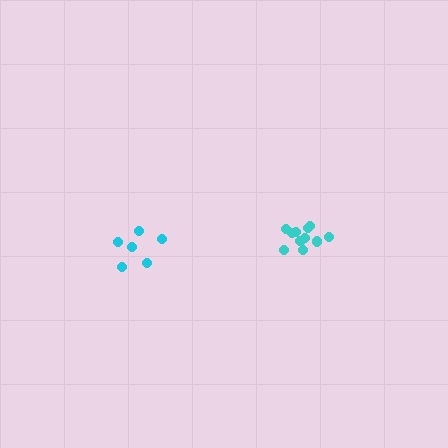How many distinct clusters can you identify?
There are 2 distinct clusters.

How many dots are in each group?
Group 1: 11 dots, Group 2: 6 dots (17 total).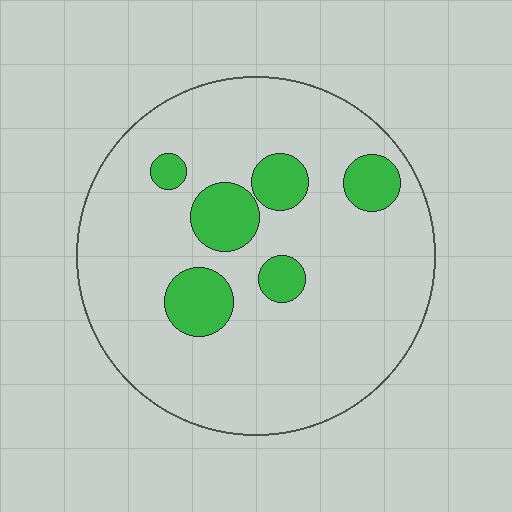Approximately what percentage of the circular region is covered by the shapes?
Approximately 15%.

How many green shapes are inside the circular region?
6.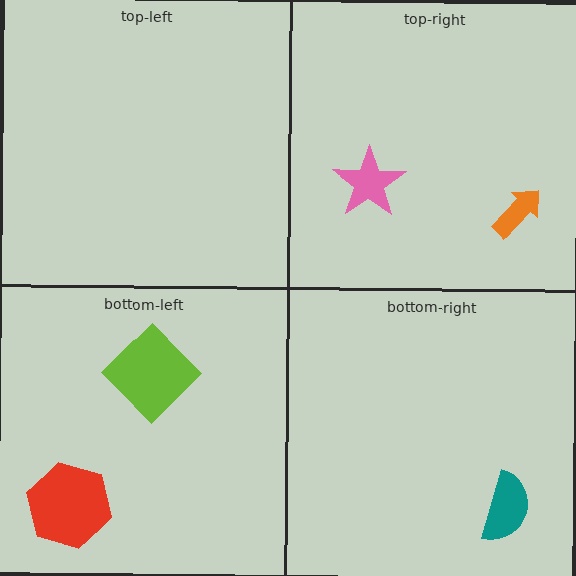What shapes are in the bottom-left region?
The red hexagon, the lime diamond.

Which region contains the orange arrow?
The top-right region.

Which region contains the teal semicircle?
The bottom-right region.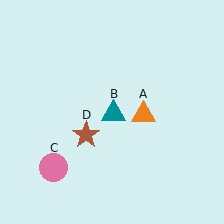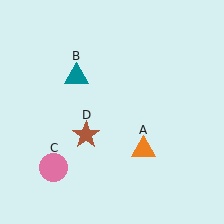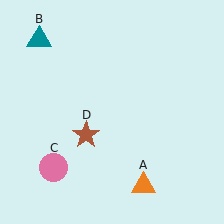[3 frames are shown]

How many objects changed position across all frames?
2 objects changed position: orange triangle (object A), teal triangle (object B).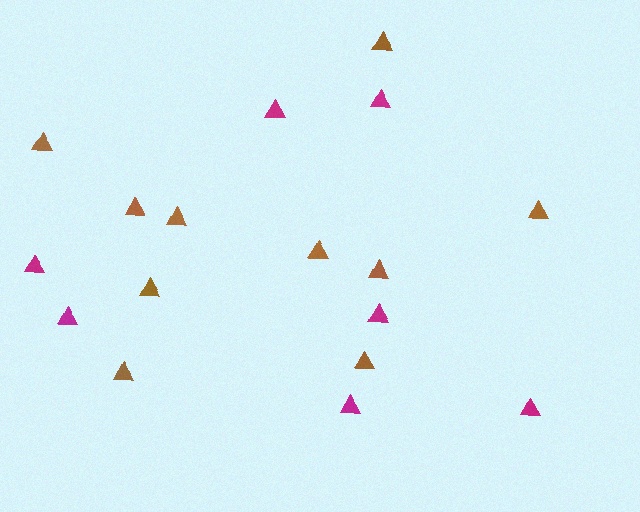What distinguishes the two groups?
There are 2 groups: one group of brown triangles (10) and one group of magenta triangles (7).